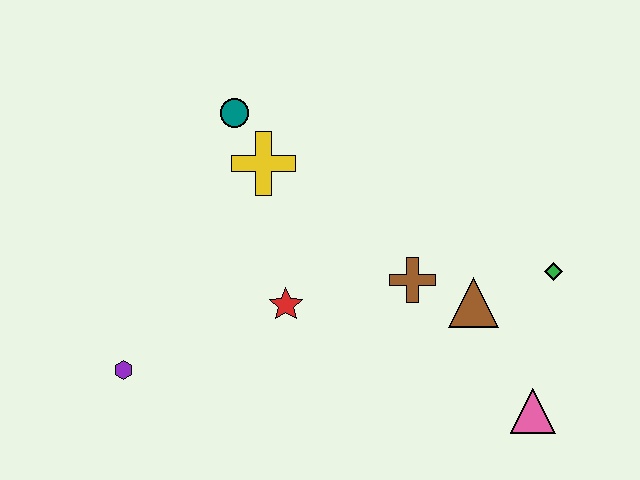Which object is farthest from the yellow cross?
The pink triangle is farthest from the yellow cross.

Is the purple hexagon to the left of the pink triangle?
Yes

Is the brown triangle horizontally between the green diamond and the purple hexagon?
Yes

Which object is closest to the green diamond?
The brown triangle is closest to the green diamond.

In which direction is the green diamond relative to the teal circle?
The green diamond is to the right of the teal circle.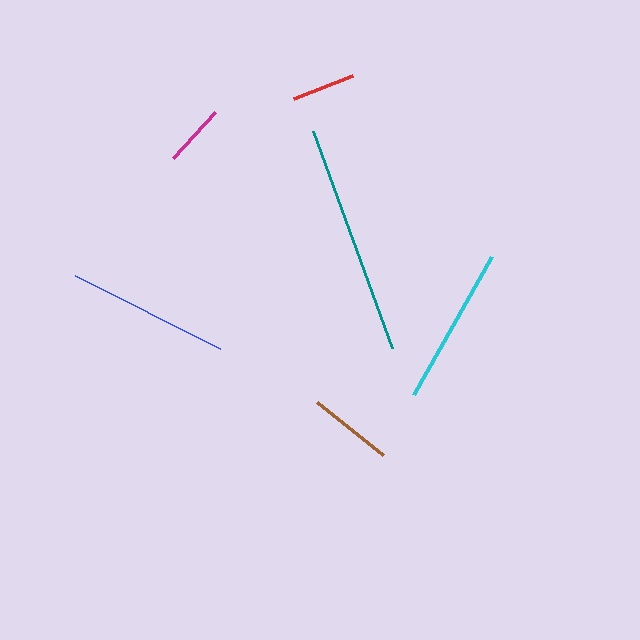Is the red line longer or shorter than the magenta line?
The red line is longer than the magenta line.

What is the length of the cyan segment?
The cyan segment is approximately 158 pixels long.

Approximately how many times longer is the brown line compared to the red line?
The brown line is approximately 1.3 times the length of the red line.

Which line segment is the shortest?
The magenta line is the shortest at approximately 62 pixels.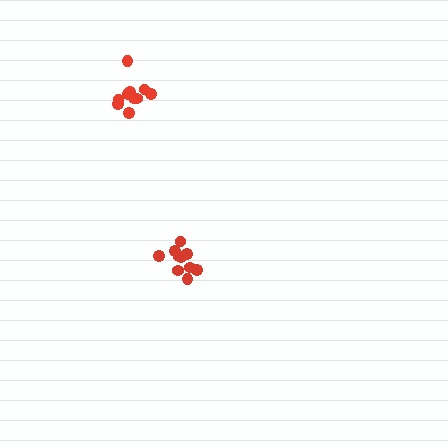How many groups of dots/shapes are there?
There are 2 groups.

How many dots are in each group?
Group 1: 10 dots, Group 2: 10 dots (20 total).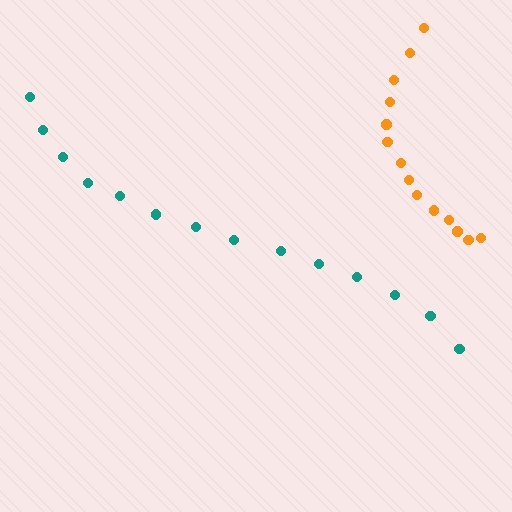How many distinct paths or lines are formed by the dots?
There are 2 distinct paths.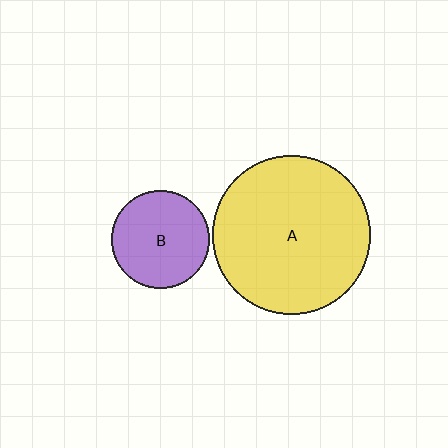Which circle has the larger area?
Circle A (yellow).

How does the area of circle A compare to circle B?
Approximately 2.6 times.